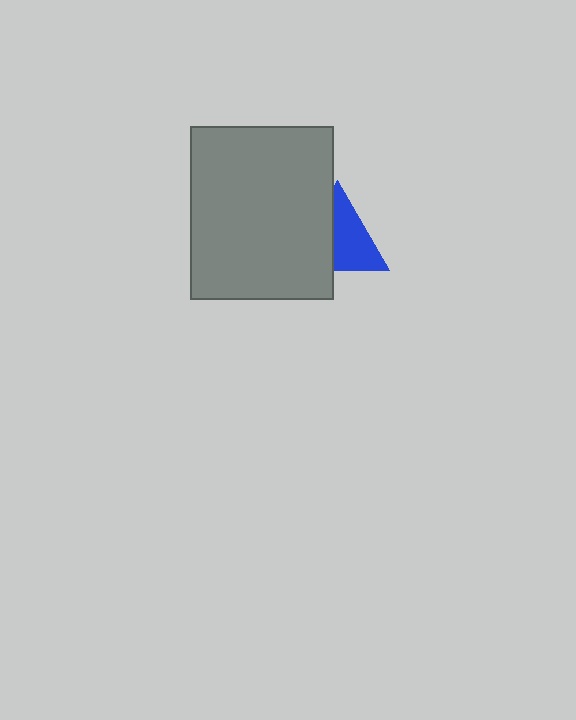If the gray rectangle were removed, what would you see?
You would see the complete blue triangle.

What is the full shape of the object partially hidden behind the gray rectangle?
The partially hidden object is a blue triangle.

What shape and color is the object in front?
The object in front is a gray rectangle.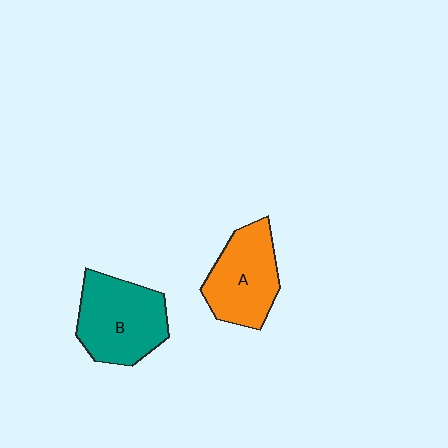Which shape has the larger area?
Shape B (teal).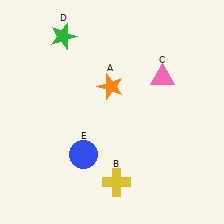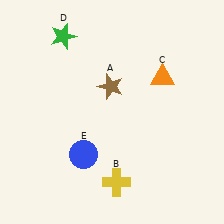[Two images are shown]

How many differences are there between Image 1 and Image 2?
There are 2 differences between the two images.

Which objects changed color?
A changed from orange to brown. C changed from pink to orange.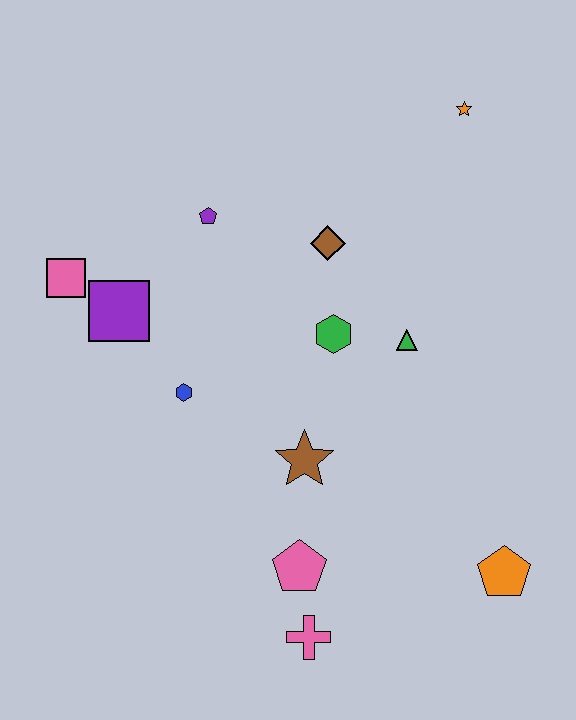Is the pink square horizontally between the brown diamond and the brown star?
No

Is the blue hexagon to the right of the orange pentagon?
No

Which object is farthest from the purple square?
The orange pentagon is farthest from the purple square.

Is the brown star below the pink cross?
No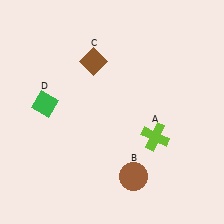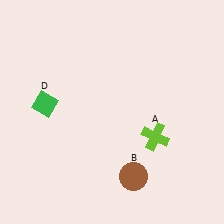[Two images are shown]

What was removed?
The brown diamond (C) was removed in Image 2.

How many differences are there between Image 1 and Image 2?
There is 1 difference between the two images.